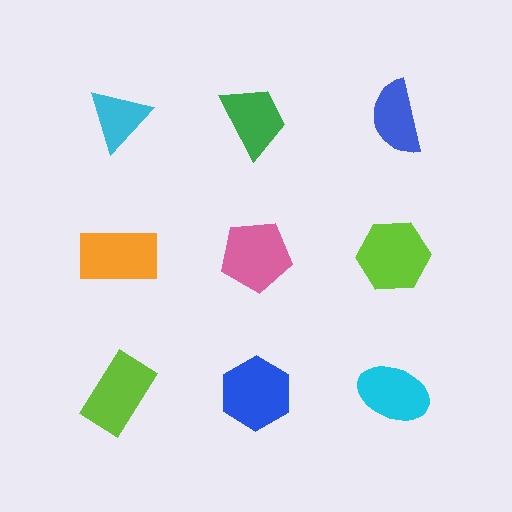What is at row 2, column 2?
A pink pentagon.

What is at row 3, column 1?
A lime rectangle.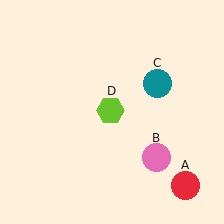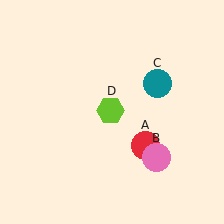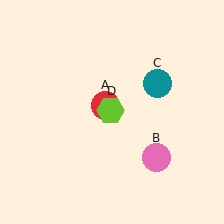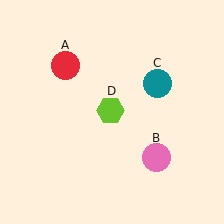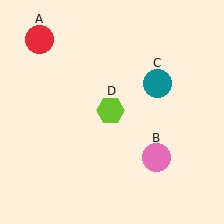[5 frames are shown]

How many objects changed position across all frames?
1 object changed position: red circle (object A).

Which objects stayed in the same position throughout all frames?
Pink circle (object B) and teal circle (object C) and lime hexagon (object D) remained stationary.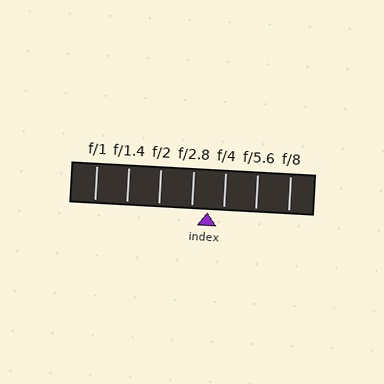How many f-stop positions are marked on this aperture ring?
There are 7 f-stop positions marked.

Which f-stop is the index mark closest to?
The index mark is closest to f/4.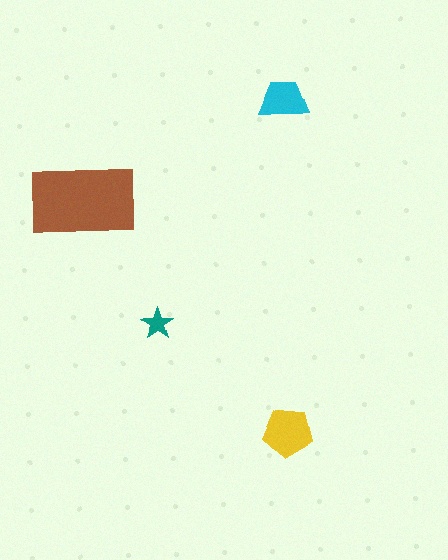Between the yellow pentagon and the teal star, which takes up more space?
The yellow pentagon.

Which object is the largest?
The brown rectangle.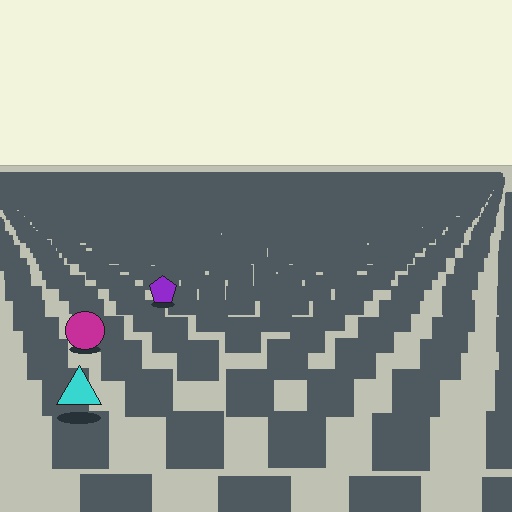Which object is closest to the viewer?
The cyan triangle is closest. The texture marks near it are larger and more spread out.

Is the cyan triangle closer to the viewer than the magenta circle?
Yes. The cyan triangle is closer — you can tell from the texture gradient: the ground texture is coarser near it.